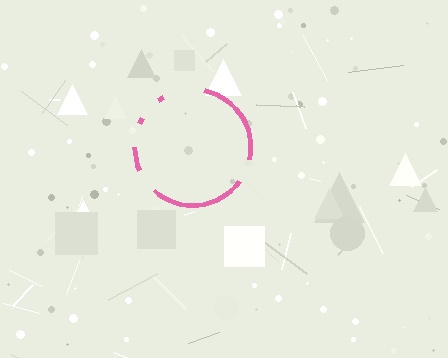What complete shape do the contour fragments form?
The contour fragments form a circle.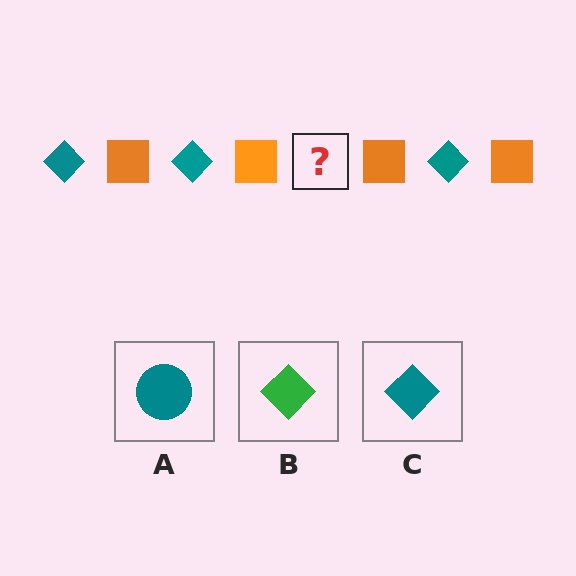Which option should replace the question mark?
Option C.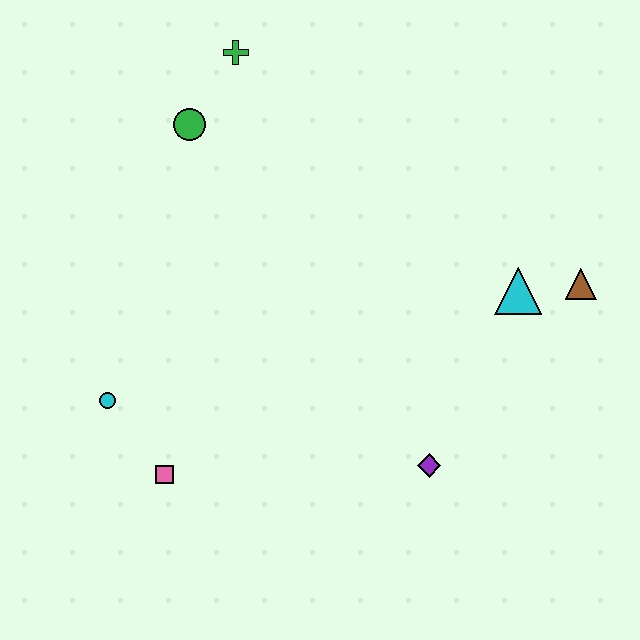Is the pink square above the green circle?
No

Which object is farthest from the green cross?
The purple diamond is farthest from the green cross.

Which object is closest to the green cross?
The green circle is closest to the green cross.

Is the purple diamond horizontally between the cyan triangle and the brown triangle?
No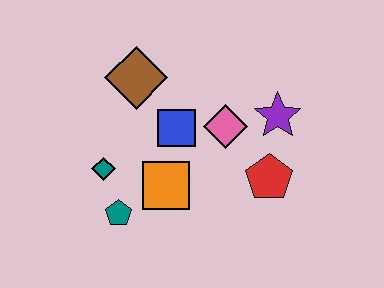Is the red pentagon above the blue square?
No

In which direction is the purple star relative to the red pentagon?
The purple star is above the red pentagon.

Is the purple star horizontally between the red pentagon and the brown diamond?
No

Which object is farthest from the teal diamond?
The purple star is farthest from the teal diamond.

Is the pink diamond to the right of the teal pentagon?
Yes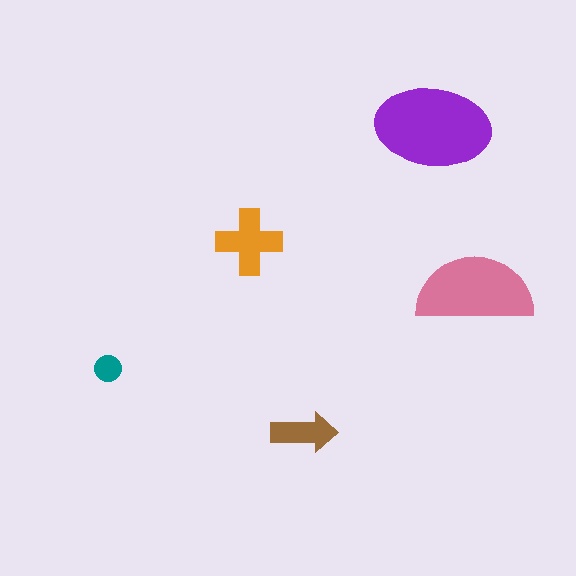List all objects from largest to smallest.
The purple ellipse, the pink semicircle, the orange cross, the brown arrow, the teal circle.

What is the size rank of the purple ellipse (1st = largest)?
1st.